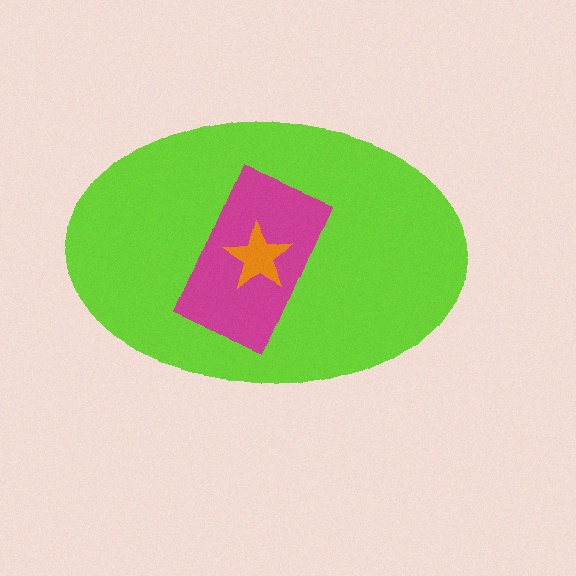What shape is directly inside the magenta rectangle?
The orange star.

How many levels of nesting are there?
3.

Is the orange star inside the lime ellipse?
Yes.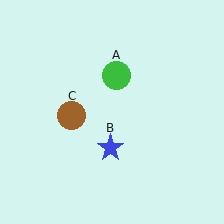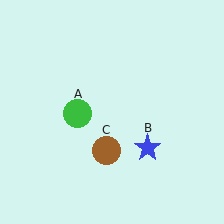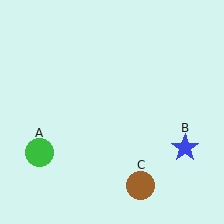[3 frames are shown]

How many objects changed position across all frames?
3 objects changed position: green circle (object A), blue star (object B), brown circle (object C).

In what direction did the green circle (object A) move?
The green circle (object A) moved down and to the left.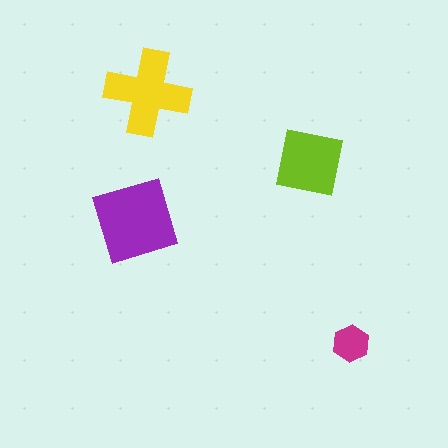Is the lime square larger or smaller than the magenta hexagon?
Larger.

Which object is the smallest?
The magenta hexagon.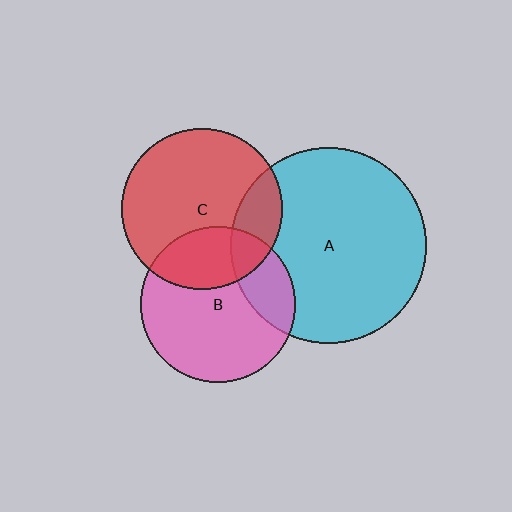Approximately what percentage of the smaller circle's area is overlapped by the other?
Approximately 30%.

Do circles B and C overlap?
Yes.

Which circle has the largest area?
Circle A (cyan).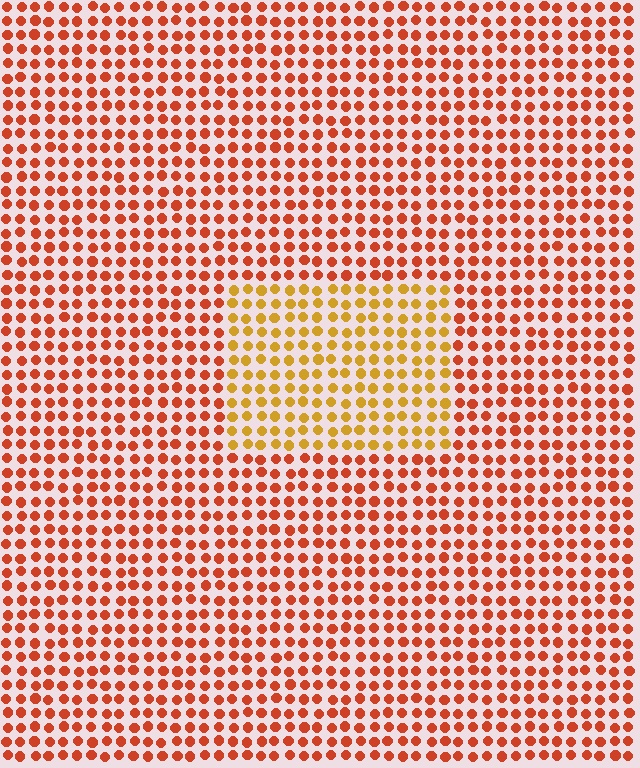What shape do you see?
I see a rectangle.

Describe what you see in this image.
The image is filled with small red elements in a uniform arrangement. A rectangle-shaped region is visible where the elements are tinted to a slightly different hue, forming a subtle color boundary.